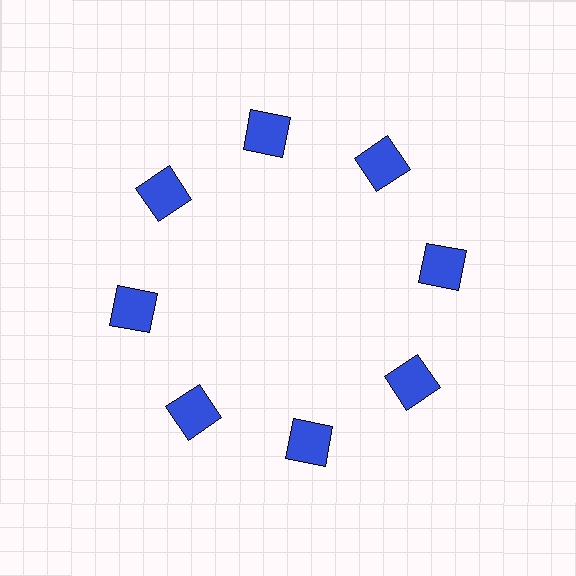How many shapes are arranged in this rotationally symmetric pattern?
There are 8 shapes, arranged in 8 groups of 1.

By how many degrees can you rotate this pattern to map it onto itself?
The pattern maps onto itself every 45 degrees of rotation.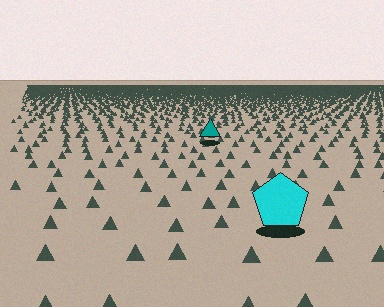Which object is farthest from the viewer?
The teal triangle is farthest from the viewer. It appears smaller and the ground texture around it is denser.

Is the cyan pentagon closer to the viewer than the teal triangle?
Yes. The cyan pentagon is closer — you can tell from the texture gradient: the ground texture is coarser near it.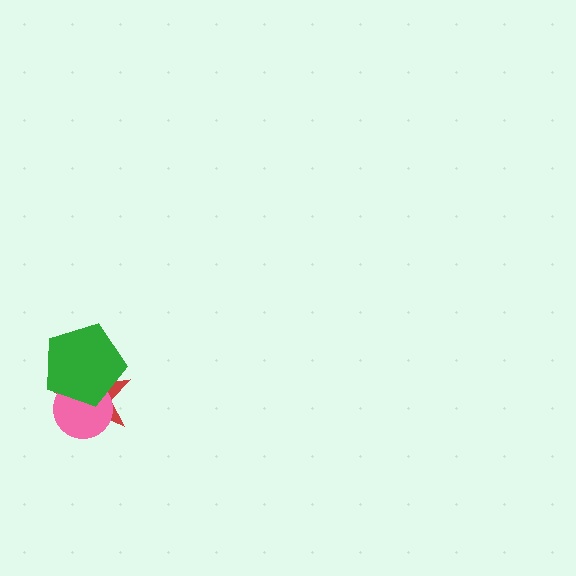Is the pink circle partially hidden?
Yes, it is partially covered by another shape.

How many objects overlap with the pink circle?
2 objects overlap with the pink circle.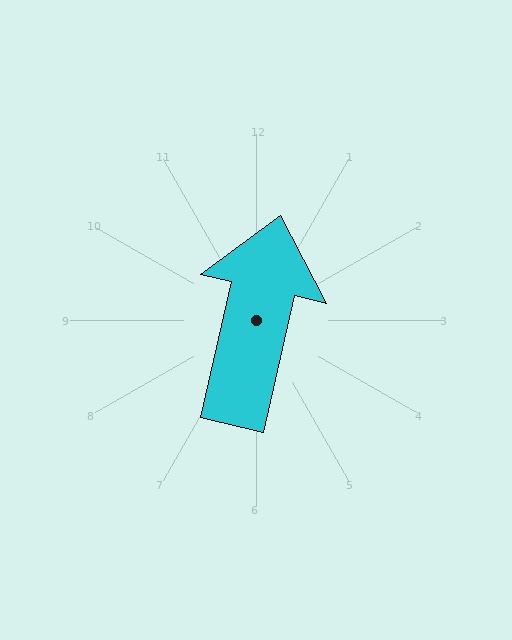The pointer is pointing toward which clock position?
Roughly 12 o'clock.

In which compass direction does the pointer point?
North.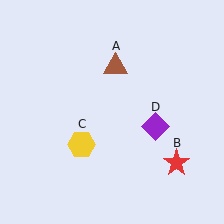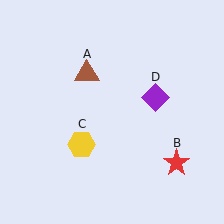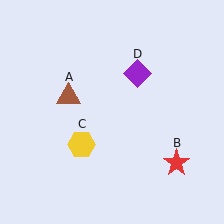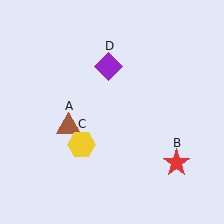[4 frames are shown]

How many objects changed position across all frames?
2 objects changed position: brown triangle (object A), purple diamond (object D).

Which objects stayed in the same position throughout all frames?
Red star (object B) and yellow hexagon (object C) remained stationary.